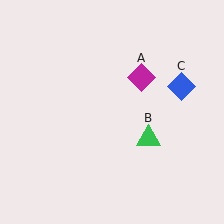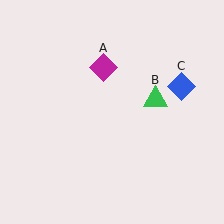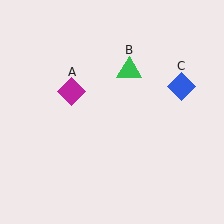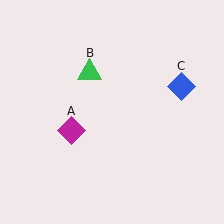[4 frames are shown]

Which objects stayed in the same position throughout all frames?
Blue diamond (object C) remained stationary.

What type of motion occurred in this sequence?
The magenta diamond (object A), green triangle (object B) rotated counterclockwise around the center of the scene.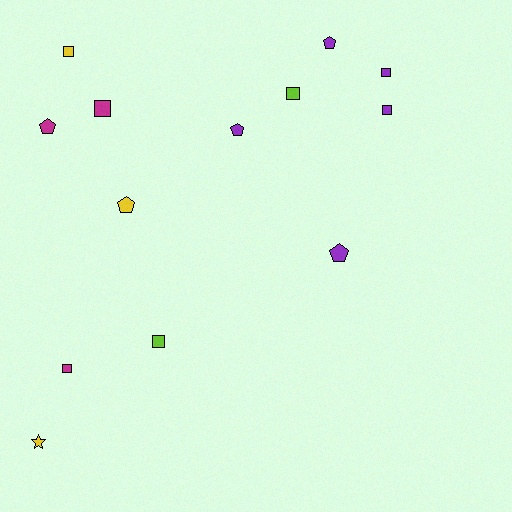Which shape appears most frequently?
Square, with 7 objects.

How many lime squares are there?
There are 2 lime squares.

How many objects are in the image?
There are 13 objects.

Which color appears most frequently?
Purple, with 5 objects.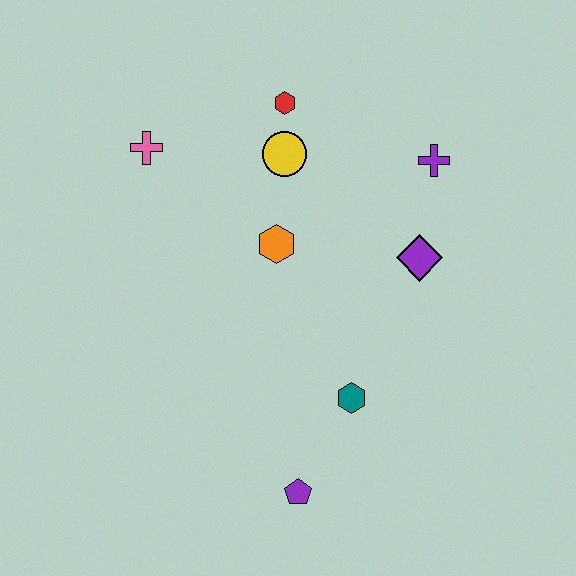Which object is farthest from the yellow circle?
The purple pentagon is farthest from the yellow circle.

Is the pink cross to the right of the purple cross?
No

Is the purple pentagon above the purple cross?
No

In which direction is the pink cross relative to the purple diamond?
The pink cross is to the left of the purple diamond.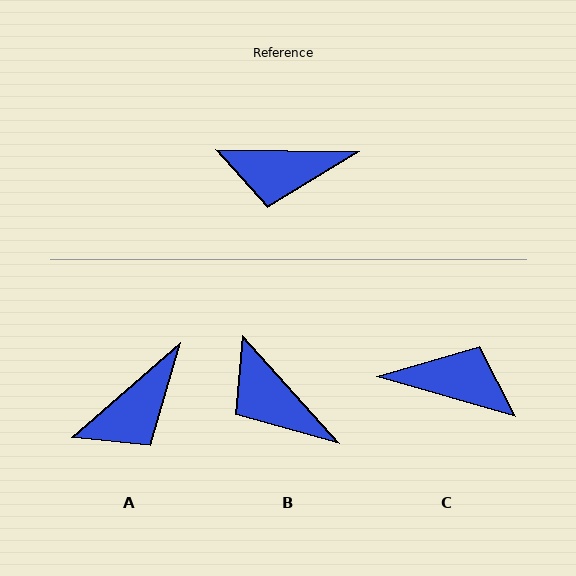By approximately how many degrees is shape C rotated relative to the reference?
Approximately 165 degrees counter-clockwise.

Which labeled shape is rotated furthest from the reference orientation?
C, about 165 degrees away.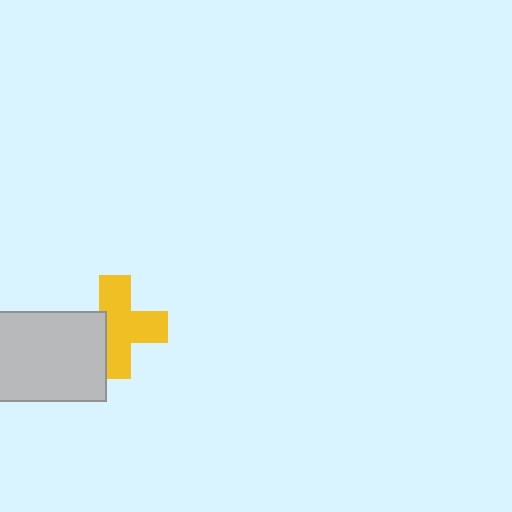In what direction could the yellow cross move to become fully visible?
The yellow cross could move right. That would shift it out from behind the light gray rectangle entirely.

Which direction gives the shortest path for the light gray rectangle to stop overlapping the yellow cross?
Moving left gives the shortest separation.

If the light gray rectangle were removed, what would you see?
You would see the complete yellow cross.